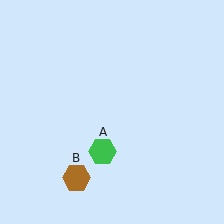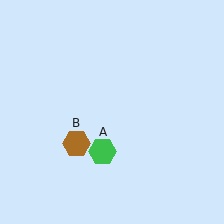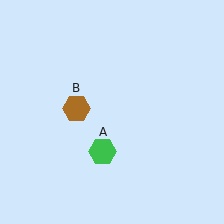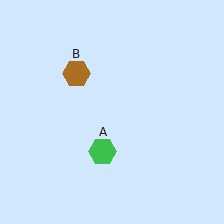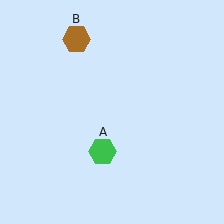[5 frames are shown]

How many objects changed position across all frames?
1 object changed position: brown hexagon (object B).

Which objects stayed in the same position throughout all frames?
Green hexagon (object A) remained stationary.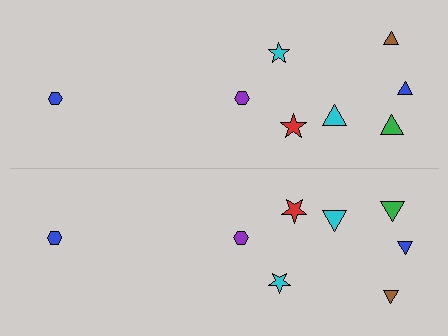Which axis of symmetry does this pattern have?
The pattern has a horizontal axis of symmetry running through the center of the image.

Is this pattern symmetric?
Yes, this pattern has bilateral (reflection) symmetry.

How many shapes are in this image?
There are 16 shapes in this image.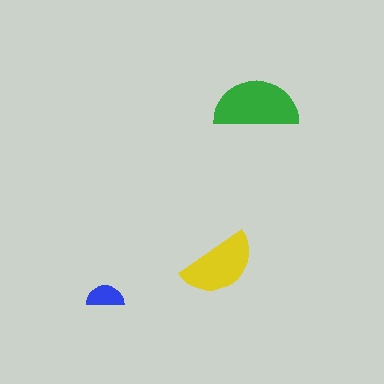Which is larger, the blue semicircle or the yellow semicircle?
The yellow one.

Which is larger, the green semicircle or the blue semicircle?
The green one.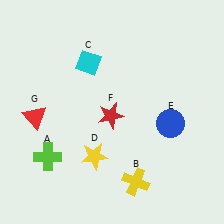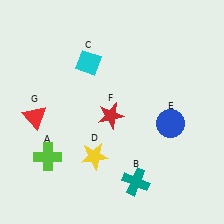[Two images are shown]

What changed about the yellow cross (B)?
In Image 1, B is yellow. In Image 2, it changed to teal.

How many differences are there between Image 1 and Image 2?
There is 1 difference between the two images.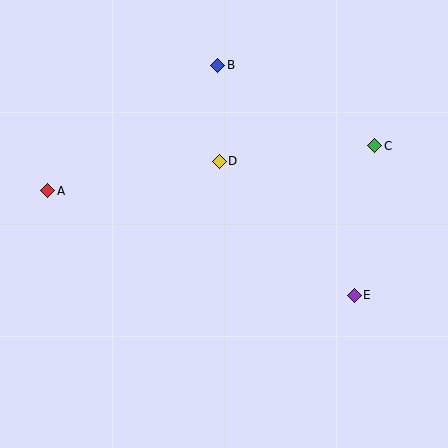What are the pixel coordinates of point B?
Point B is at (218, 65).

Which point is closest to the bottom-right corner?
Point E is closest to the bottom-right corner.